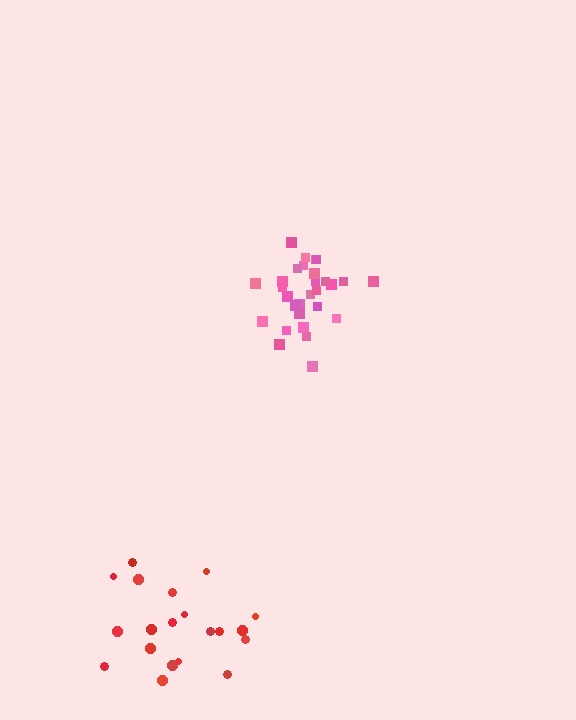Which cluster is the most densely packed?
Pink.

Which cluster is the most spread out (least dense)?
Red.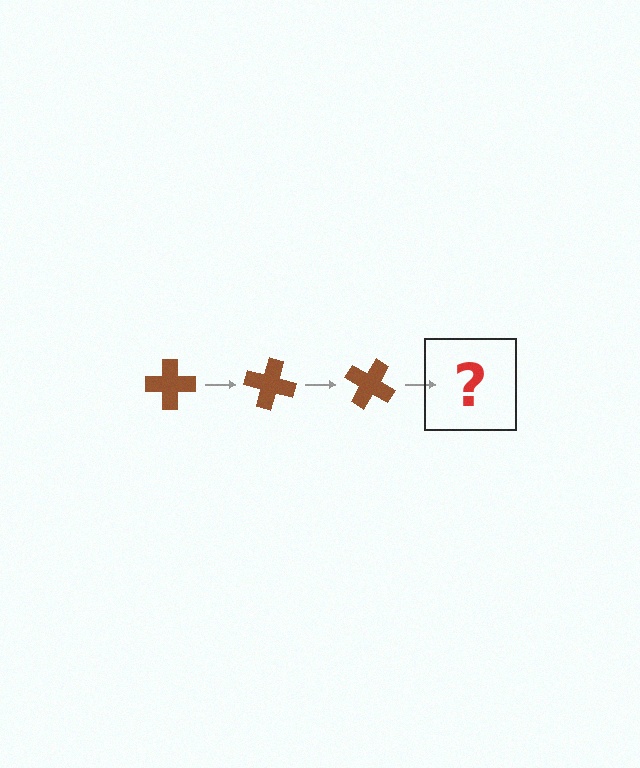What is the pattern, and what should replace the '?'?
The pattern is that the cross rotates 15 degrees each step. The '?' should be a brown cross rotated 45 degrees.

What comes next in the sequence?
The next element should be a brown cross rotated 45 degrees.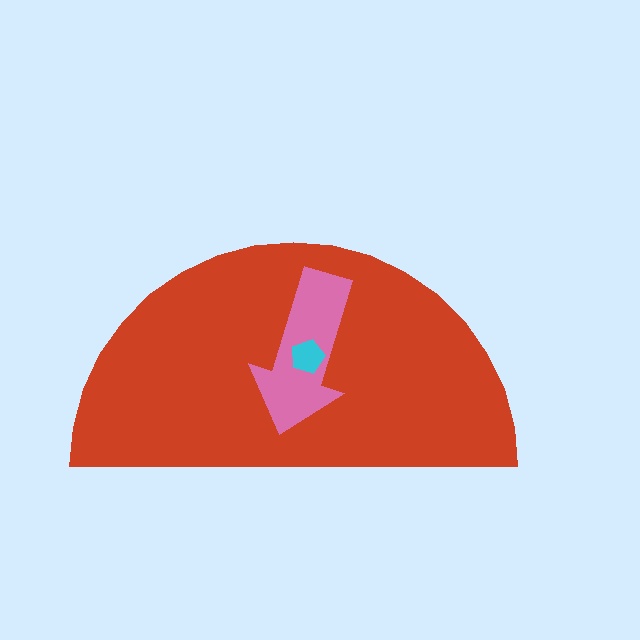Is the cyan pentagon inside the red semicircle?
Yes.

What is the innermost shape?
The cyan pentagon.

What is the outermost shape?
The red semicircle.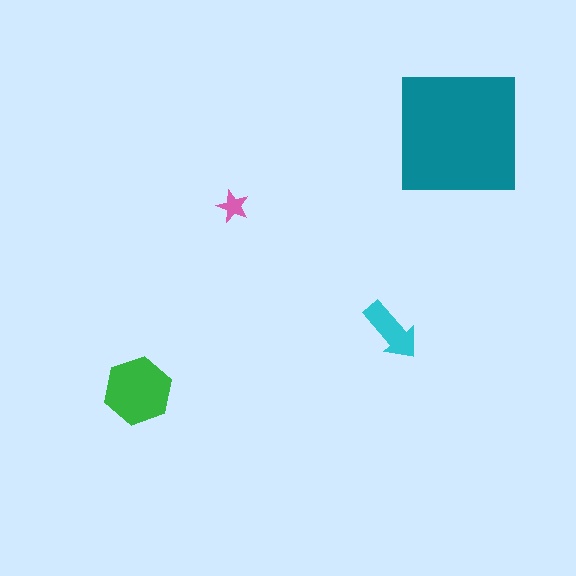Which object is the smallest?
The pink star.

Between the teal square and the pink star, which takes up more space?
The teal square.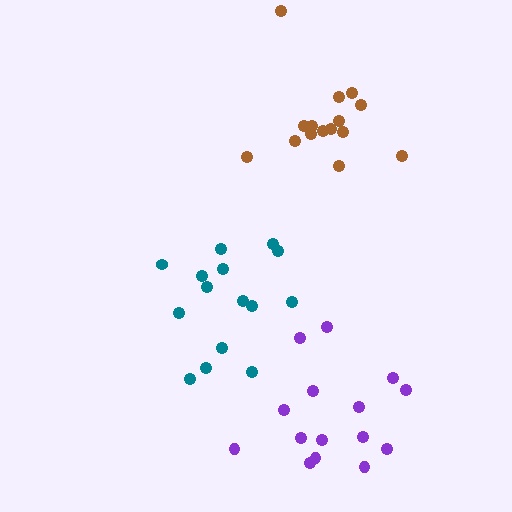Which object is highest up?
The brown cluster is topmost.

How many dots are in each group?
Group 1: 15 dots, Group 2: 15 dots, Group 3: 15 dots (45 total).